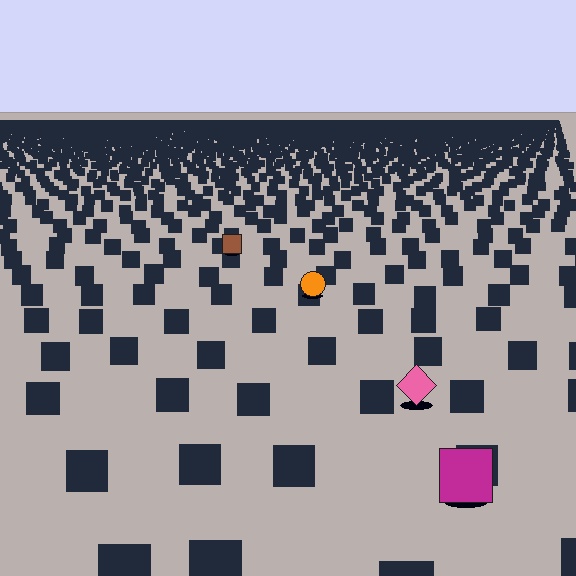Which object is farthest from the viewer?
The brown square is farthest from the viewer. It appears smaller and the ground texture around it is denser.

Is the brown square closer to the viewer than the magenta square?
No. The magenta square is closer — you can tell from the texture gradient: the ground texture is coarser near it.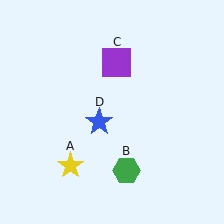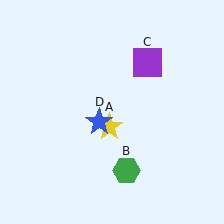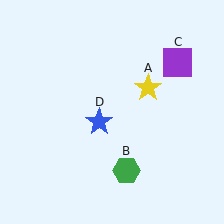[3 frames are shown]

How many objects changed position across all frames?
2 objects changed position: yellow star (object A), purple square (object C).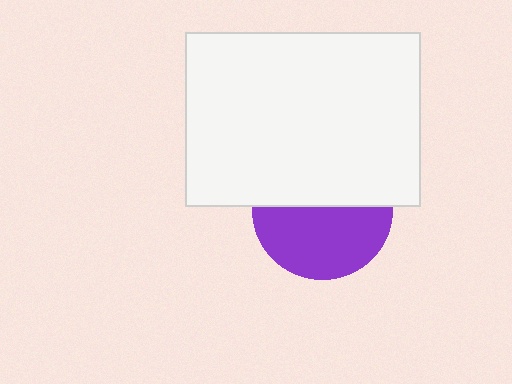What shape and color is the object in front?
The object in front is a white rectangle.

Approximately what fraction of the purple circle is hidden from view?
Roughly 48% of the purple circle is hidden behind the white rectangle.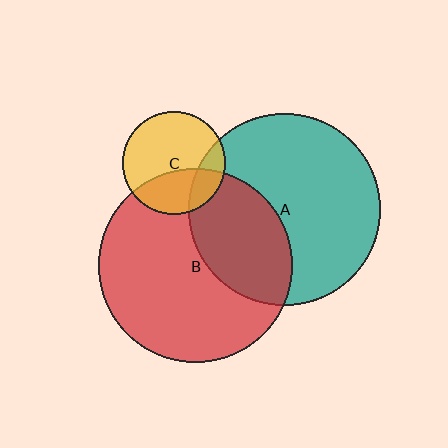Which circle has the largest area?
Circle B (red).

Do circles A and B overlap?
Yes.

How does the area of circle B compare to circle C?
Approximately 3.5 times.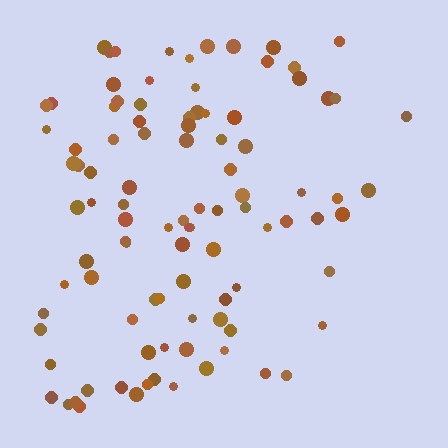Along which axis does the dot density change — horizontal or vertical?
Horizontal.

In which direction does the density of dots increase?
From right to left, with the left side densest.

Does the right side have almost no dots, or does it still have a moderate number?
Still a moderate number, just noticeably fewer than the left.